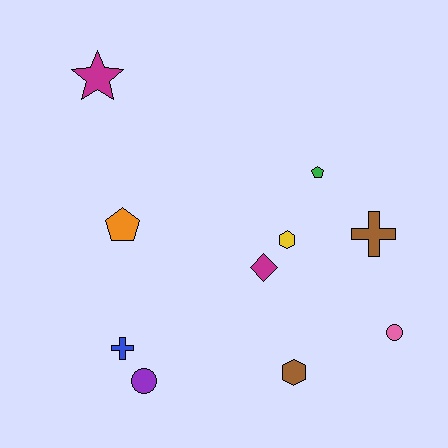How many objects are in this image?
There are 10 objects.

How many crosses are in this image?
There are 2 crosses.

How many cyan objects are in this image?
There are no cyan objects.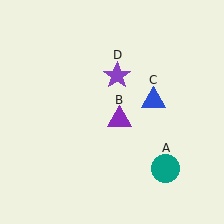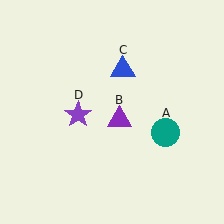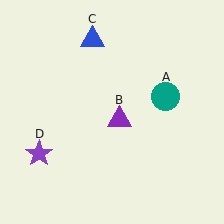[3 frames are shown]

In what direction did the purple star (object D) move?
The purple star (object D) moved down and to the left.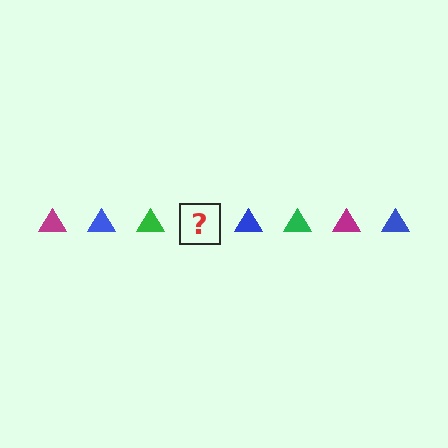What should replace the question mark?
The question mark should be replaced with a magenta triangle.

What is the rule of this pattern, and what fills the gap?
The rule is that the pattern cycles through magenta, blue, green triangles. The gap should be filled with a magenta triangle.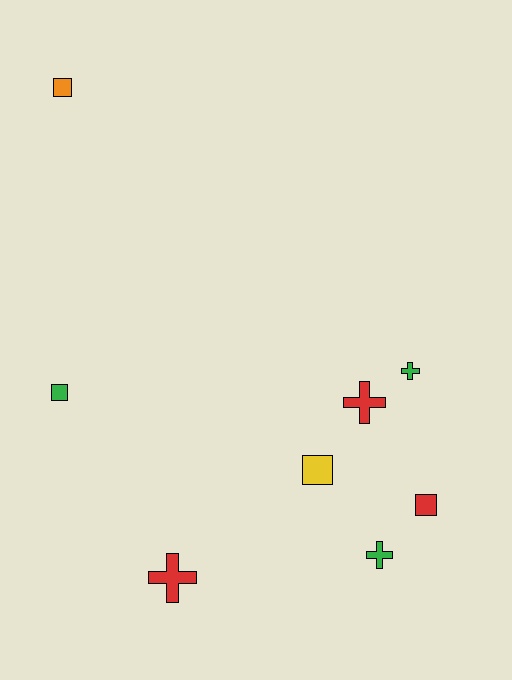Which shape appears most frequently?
Cross, with 4 objects.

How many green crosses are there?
There are 2 green crosses.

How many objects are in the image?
There are 8 objects.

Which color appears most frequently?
Green, with 3 objects.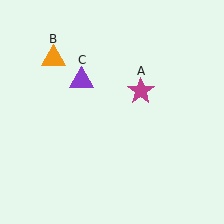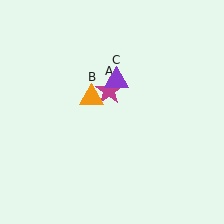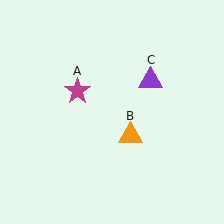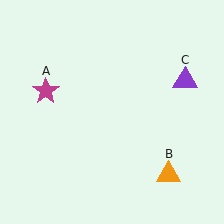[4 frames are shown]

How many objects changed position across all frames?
3 objects changed position: magenta star (object A), orange triangle (object B), purple triangle (object C).